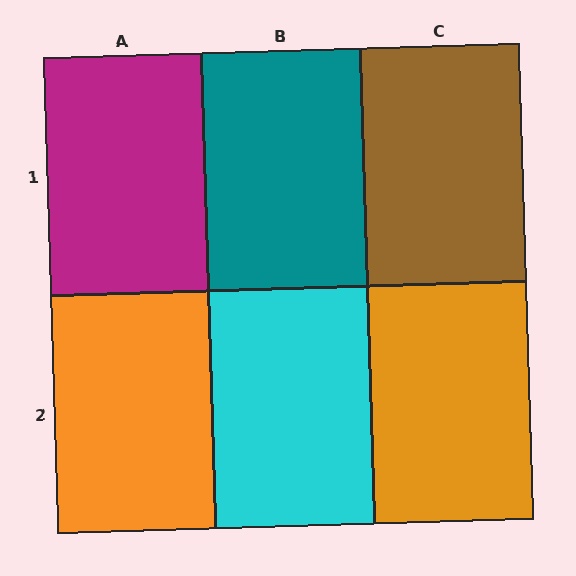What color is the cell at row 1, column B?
Teal.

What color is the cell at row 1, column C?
Brown.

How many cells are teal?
1 cell is teal.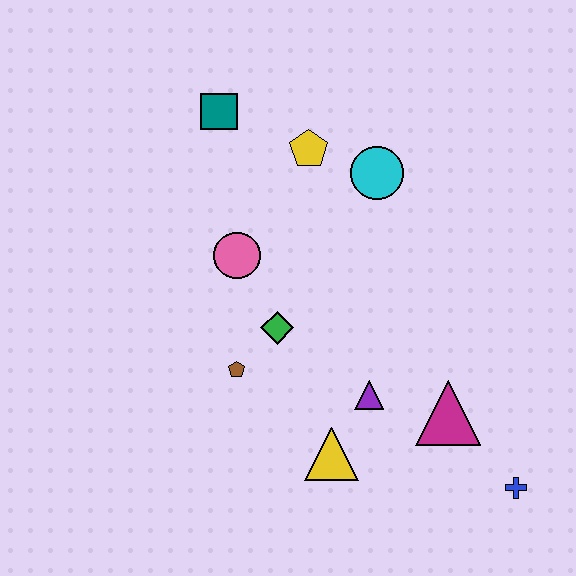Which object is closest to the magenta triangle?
The purple triangle is closest to the magenta triangle.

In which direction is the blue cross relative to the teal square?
The blue cross is below the teal square.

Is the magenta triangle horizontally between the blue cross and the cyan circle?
Yes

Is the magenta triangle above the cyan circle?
No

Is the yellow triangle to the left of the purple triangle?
Yes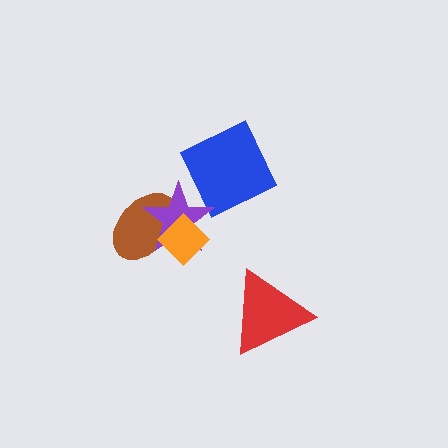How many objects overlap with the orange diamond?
2 objects overlap with the orange diamond.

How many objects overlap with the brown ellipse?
2 objects overlap with the brown ellipse.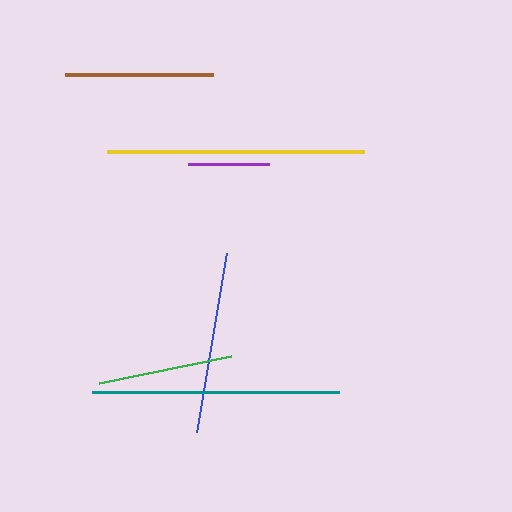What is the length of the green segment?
The green segment is approximately 134 pixels long.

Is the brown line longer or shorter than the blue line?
The blue line is longer than the brown line.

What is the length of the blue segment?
The blue segment is approximately 181 pixels long.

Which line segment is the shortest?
The purple line is the shortest at approximately 81 pixels.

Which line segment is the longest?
The yellow line is the longest at approximately 257 pixels.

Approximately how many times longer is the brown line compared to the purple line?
The brown line is approximately 1.8 times the length of the purple line.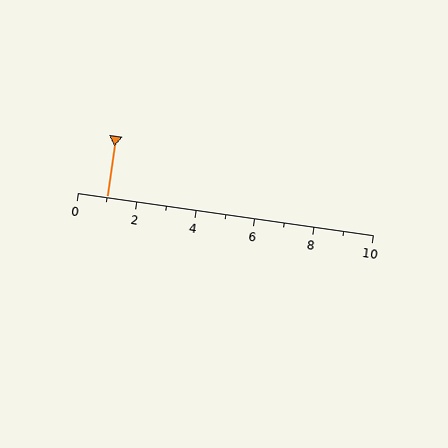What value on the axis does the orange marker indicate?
The marker indicates approximately 1.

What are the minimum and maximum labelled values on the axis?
The axis runs from 0 to 10.